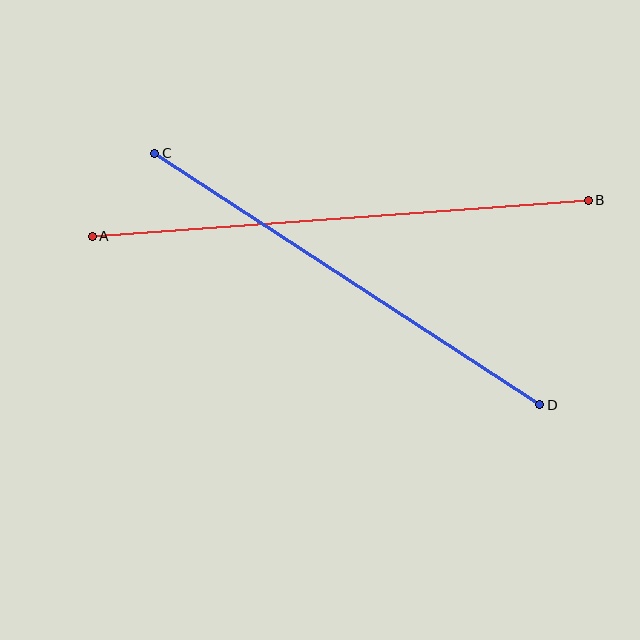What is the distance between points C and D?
The distance is approximately 460 pixels.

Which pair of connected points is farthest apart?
Points A and B are farthest apart.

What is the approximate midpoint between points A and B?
The midpoint is at approximately (340, 218) pixels.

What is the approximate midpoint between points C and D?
The midpoint is at approximately (347, 279) pixels.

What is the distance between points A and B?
The distance is approximately 497 pixels.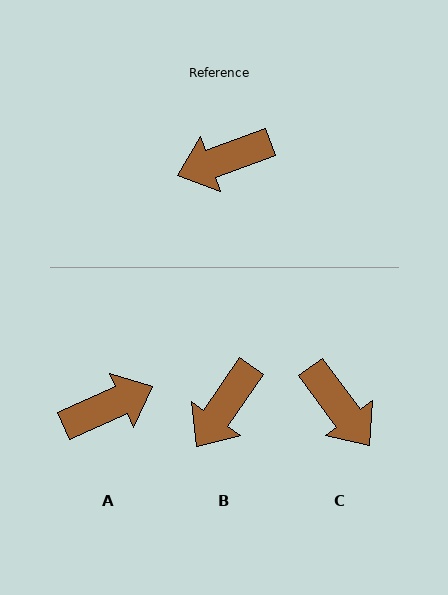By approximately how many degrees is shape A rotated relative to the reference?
Approximately 176 degrees clockwise.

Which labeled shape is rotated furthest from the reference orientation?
A, about 176 degrees away.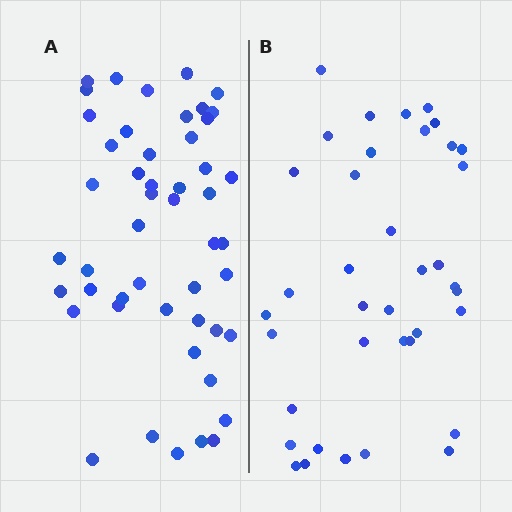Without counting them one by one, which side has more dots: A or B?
Region A (the left region) has more dots.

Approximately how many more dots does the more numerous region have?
Region A has roughly 12 or so more dots than region B.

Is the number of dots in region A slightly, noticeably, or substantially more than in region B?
Region A has noticeably more, but not dramatically so. The ratio is roughly 1.3 to 1.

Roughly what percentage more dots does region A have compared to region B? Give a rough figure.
About 30% more.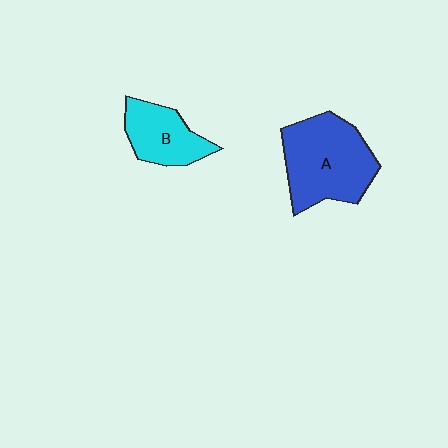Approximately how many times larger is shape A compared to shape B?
Approximately 1.7 times.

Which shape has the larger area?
Shape A (blue).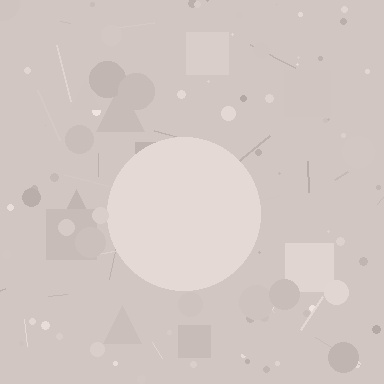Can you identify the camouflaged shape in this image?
The camouflaged shape is a circle.